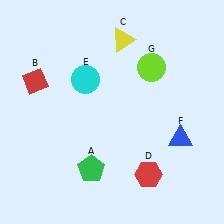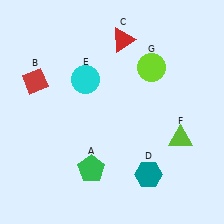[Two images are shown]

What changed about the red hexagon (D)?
In Image 1, D is red. In Image 2, it changed to teal.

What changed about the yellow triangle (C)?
In Image 1, C is yellow. In Image 2, it changed to red.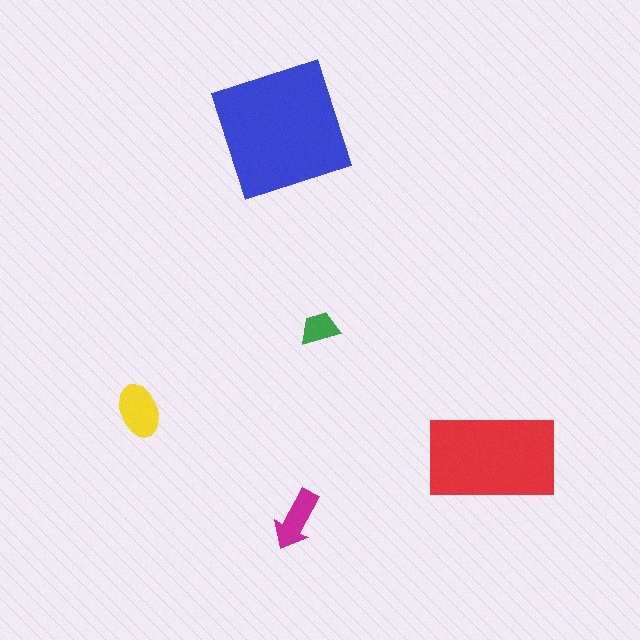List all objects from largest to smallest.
The blue square, the red rectangle, the yellow ellipse, the magenta arrow, the green trapezoid.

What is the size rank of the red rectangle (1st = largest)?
2nd.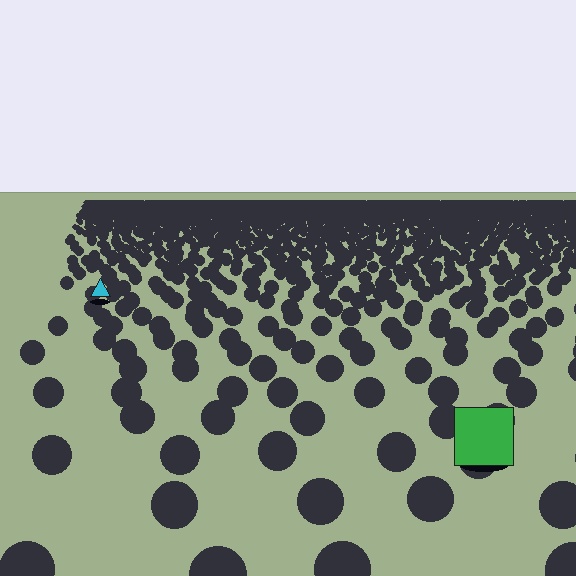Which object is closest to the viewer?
The green square is closest. The texture marks near it are larger and more spread out.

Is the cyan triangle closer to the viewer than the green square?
No. The green square is closer — you can tell from the texture gradient: the ground texture is coarser near it.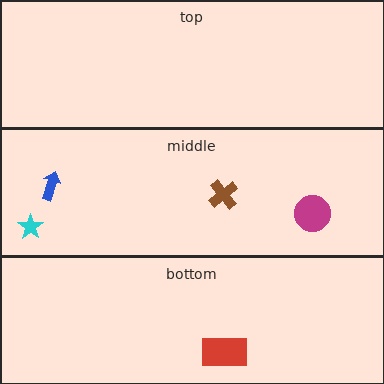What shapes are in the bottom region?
The red rectangle.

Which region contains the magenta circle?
The middle region.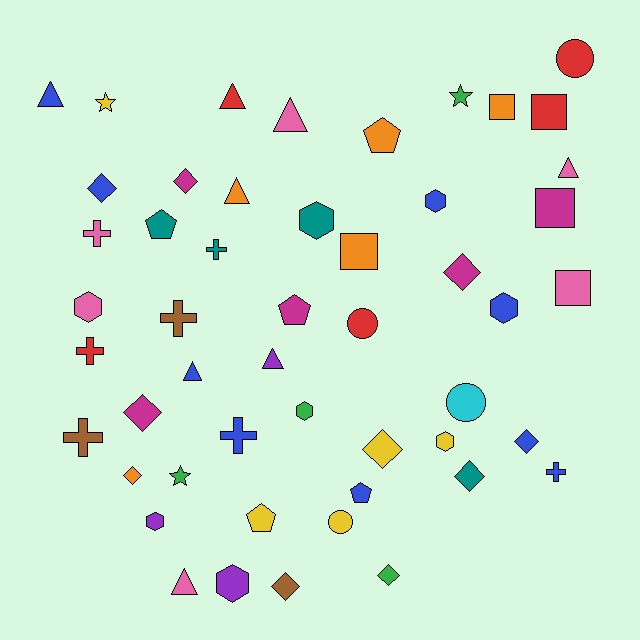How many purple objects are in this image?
There are 3 purple objects.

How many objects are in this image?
There are 50 objects.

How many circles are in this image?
There are 4 circles.